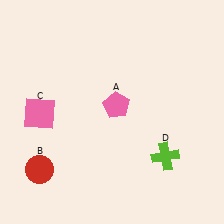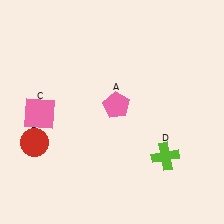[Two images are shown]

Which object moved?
The red circle (B) moved up.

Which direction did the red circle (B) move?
The red circle (B) moved up.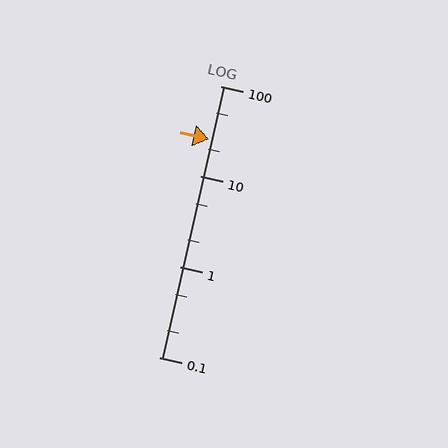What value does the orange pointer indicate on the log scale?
The pointer indicates approximately 26.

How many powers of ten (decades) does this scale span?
The scale spans 3 decades, from 0.1 to 100.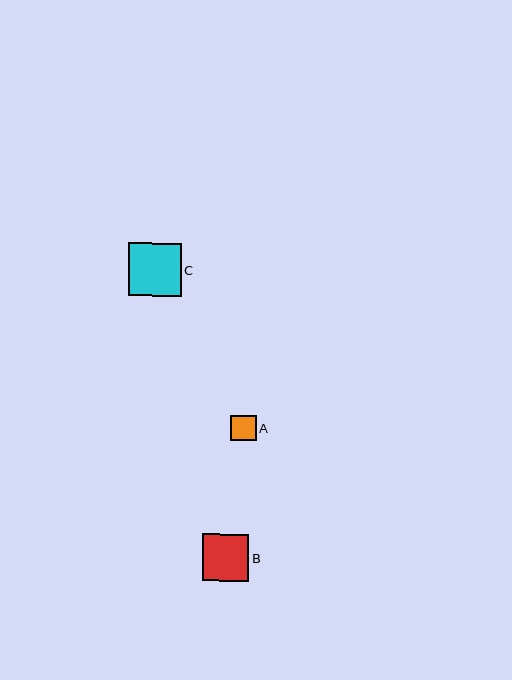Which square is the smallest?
Square A is the smallest with a size of approximately 26 pixels.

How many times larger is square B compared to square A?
Square B is approximately 1.8 times the size of square A.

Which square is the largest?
Square C is the largest with a size of approximately 53 pixels.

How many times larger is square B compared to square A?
Square B is approximately 1.8 times the size of square A.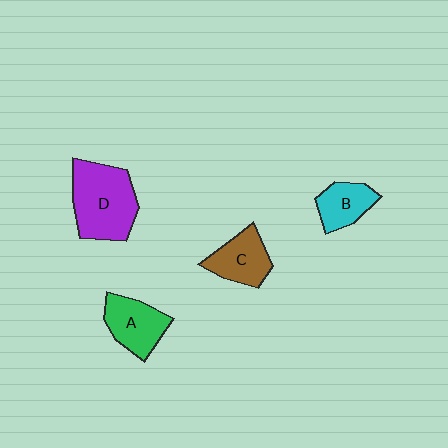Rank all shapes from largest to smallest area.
From largest to smallest: D (purple), A (green), C (brown), B (cyan).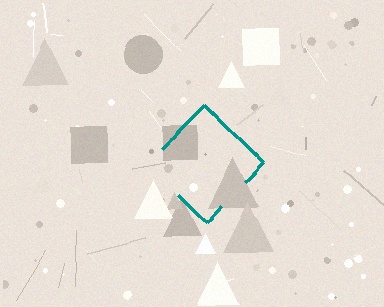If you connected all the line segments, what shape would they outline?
They would outline a diamond.